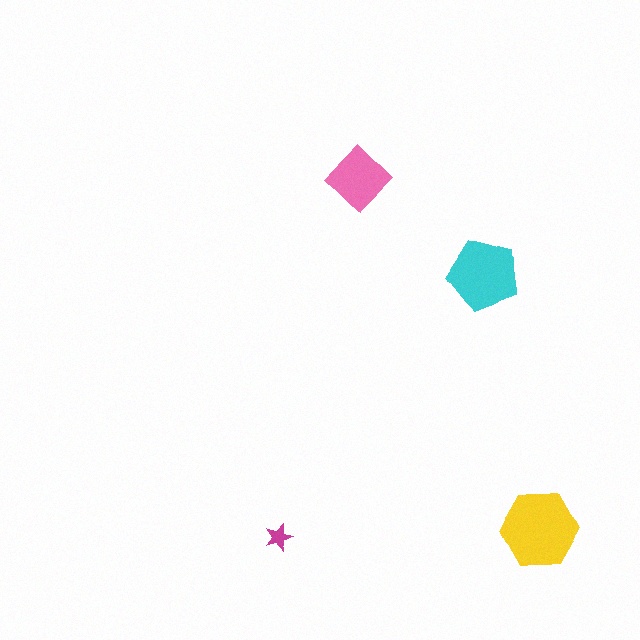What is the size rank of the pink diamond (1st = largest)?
3rd.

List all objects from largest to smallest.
The yellow hexagon, the cyan pentagon, the pink diamond, the magenta star.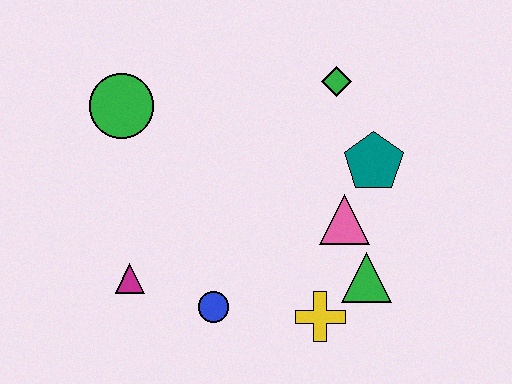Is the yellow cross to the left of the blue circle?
No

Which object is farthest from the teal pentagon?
The magenta triangle is farthest from the teal pentagon.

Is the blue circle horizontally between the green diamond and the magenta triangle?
Yes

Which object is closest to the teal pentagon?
The pink triangle is closest to the teal pentagon.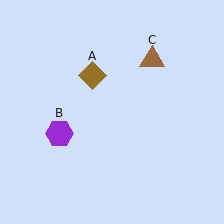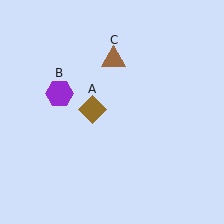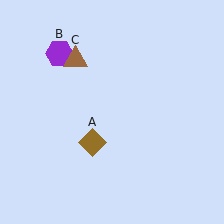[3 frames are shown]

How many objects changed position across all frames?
3 objects changed position: brown diamond (object A), purple hexagon (object B), brown triangle (object C).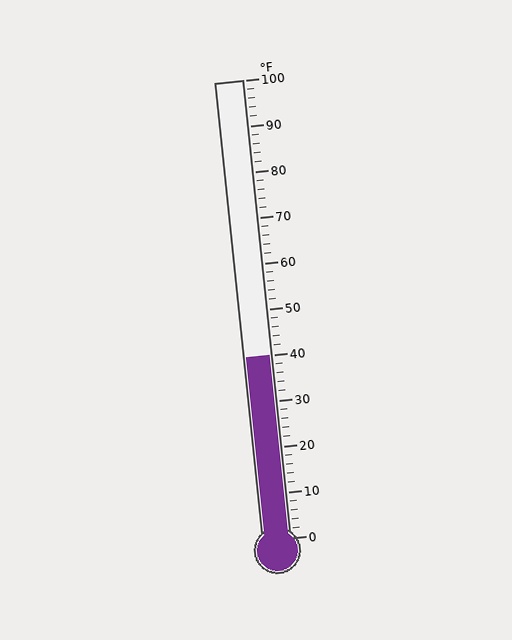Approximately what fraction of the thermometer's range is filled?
The thermometer is filled to approximately 40% of its range.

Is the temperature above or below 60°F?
The temperature is below 60°F.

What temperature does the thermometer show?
The thermometer shows approximately 40°F.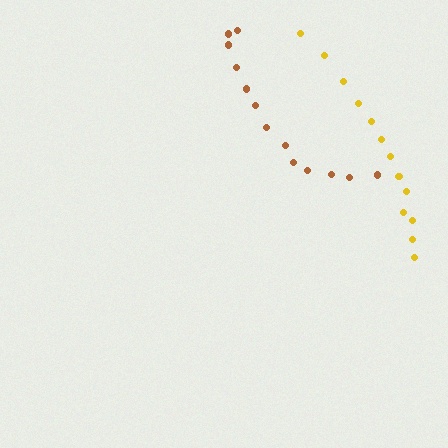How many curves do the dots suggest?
There are 2 distinct paths.